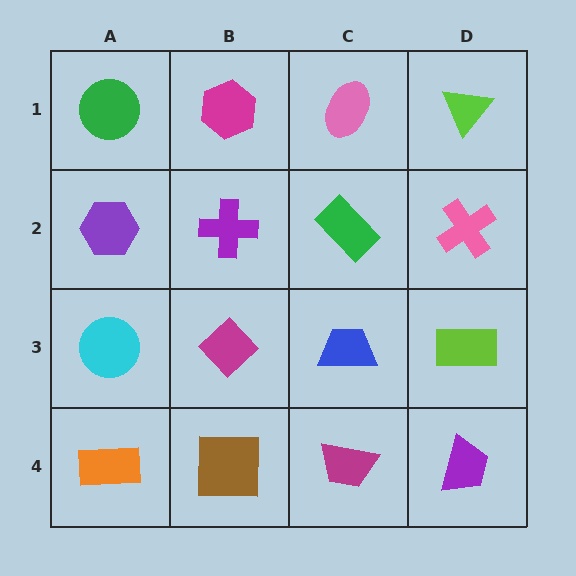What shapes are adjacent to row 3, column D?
A pink cross (row 2, column D), a purple trapezoid (row 4, column D), a blue trapezoid (row 3, column C).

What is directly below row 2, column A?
A cyan circle.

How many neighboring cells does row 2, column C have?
4.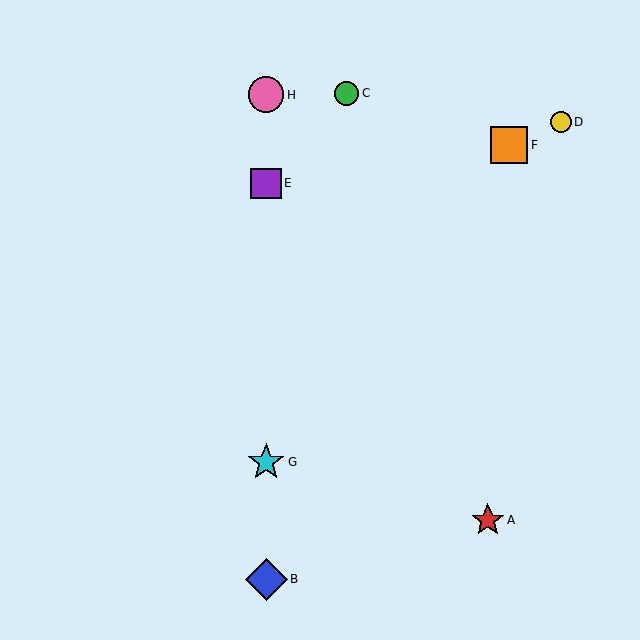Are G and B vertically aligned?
Yes, both are at x≈266.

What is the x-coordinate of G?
Object G is at x≈266.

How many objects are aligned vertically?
4 objects (B, E, G, H) are aligned vertically.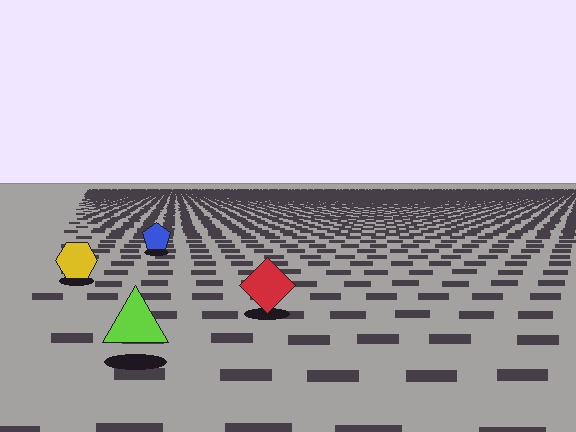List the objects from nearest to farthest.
From nearest to farthest: the lime triangle, the red diamond, the yellow hexagon, the blue pentagon.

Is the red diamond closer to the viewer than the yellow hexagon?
Yes. The red diamond is closer — you can tell from the texture gradient: the ground texture is coarser near it.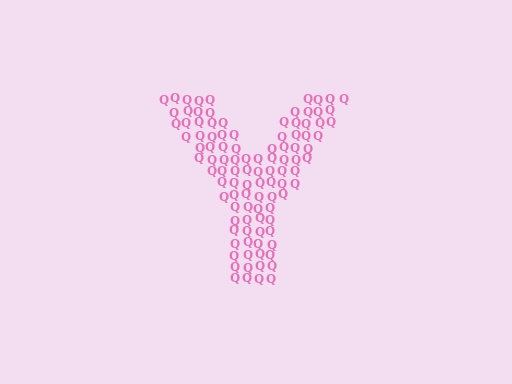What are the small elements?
The small elements are letter Q's.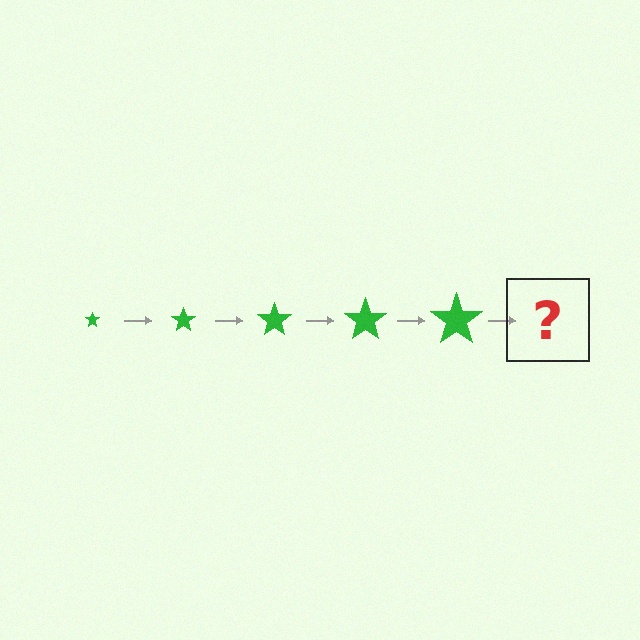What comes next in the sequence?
The next element should be a green star, larger than the previous one.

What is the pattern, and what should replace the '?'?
The pattern is that the star gets progressively larger each step. The '?' should be a green star, larger than the previous one.